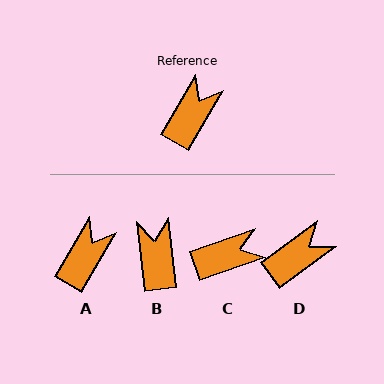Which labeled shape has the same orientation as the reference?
A.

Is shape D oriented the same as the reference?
No, it is off by about 23 degrees.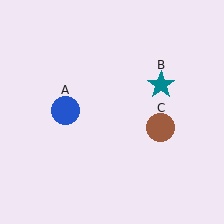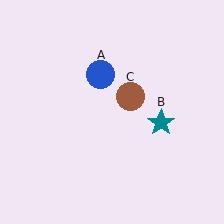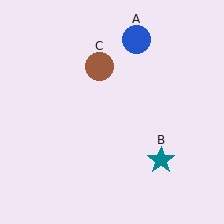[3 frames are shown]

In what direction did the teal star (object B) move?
The teal star (object B) moved down.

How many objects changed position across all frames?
3 objects changed position: blue circle (object A), teal star (object B), brown circle (object C).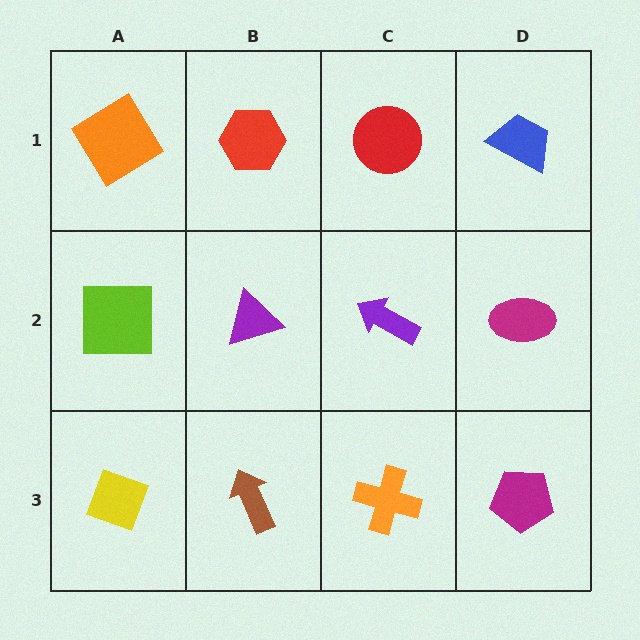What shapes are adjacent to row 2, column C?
A red circle (row 1, column C), an orange cross (row 3, column C), a purple triangle (row 2, column B), a magenta ellipse (row 2, column D).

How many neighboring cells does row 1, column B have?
3.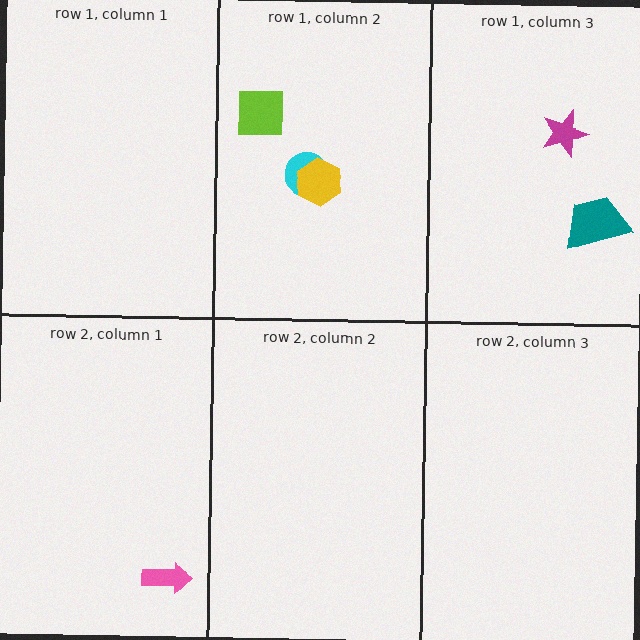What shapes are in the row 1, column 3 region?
The teal trapezoid, the magenta star.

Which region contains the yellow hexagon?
The row 1, column 2 region.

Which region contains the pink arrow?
The row 2, column 1 region.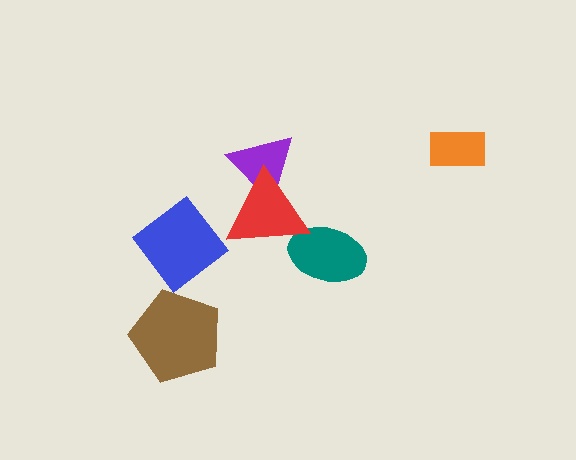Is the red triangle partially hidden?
No, no other shape covers it.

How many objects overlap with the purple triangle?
1 object overlaps with the purple triangle.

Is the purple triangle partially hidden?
Yes, it is partially covered by another shape.